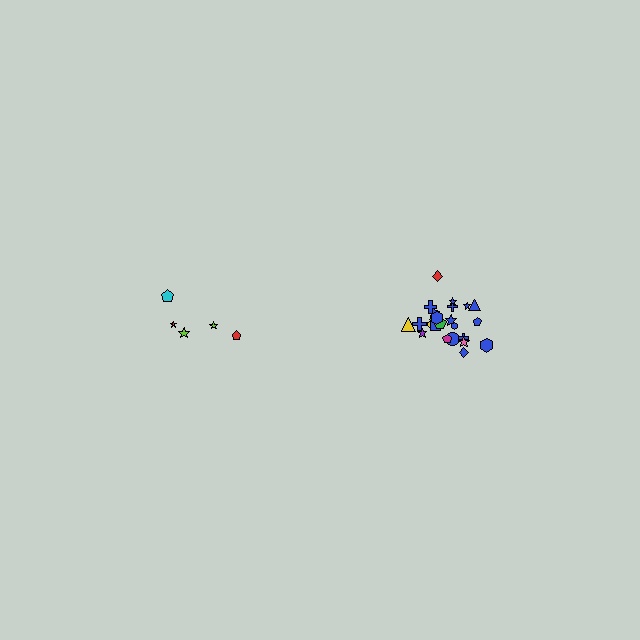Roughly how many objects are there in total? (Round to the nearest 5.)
Roughly 30 objects in total.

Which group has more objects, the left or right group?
The right group.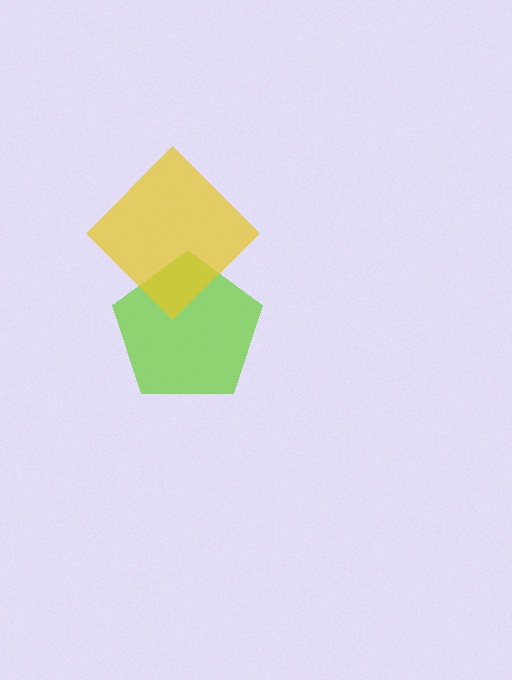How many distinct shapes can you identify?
There are 2 distinct shapes: a lime pentagon, a yellow diamond.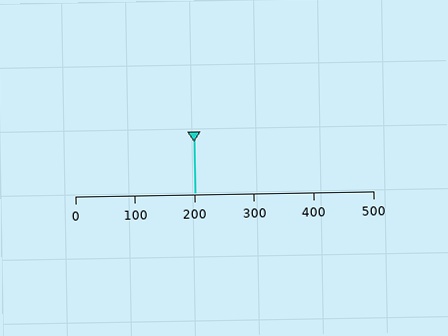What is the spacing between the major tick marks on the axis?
The major ticks are spaced 100 apart.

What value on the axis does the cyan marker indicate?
The marker indicates approximately 200.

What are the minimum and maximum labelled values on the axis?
The axis runs from 0 to 500.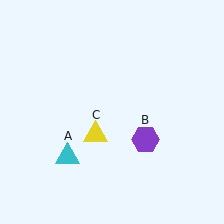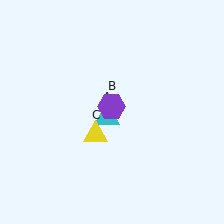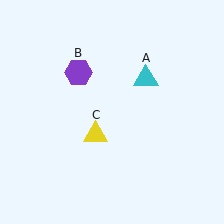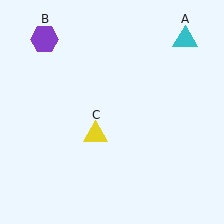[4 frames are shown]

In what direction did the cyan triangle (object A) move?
The cyan triangle (object A) moved up and to the right.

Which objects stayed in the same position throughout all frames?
Yellow triangle (object C) remained stationary.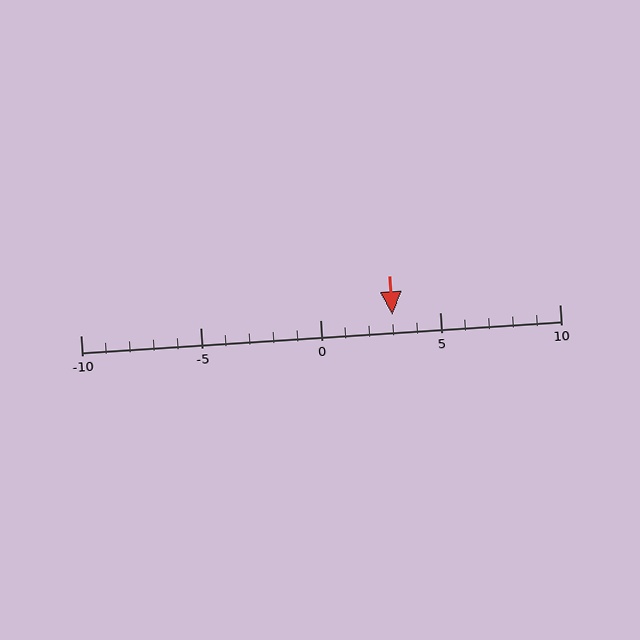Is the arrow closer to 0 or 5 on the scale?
The arrow is closer to 5.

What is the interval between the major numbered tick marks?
The major tick marks are spaced 5 units apart.